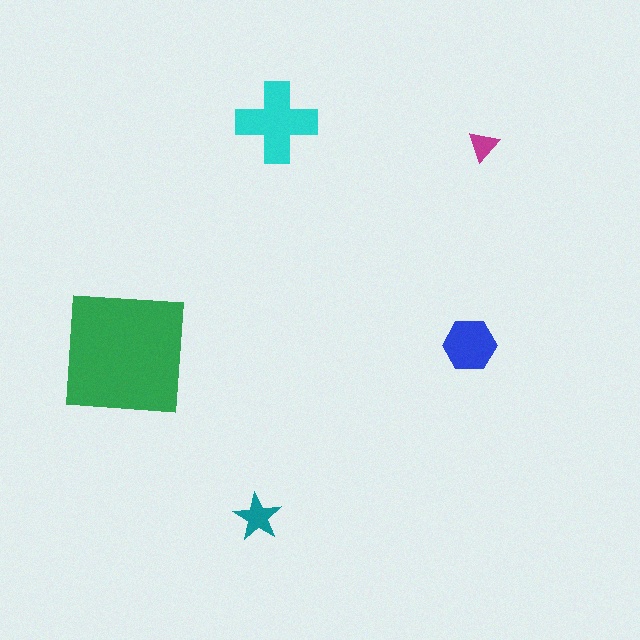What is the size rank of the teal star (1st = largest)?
4th.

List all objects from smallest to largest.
The magenta triangle, the teal star, the blue hexagon, the cyan cross, the green square.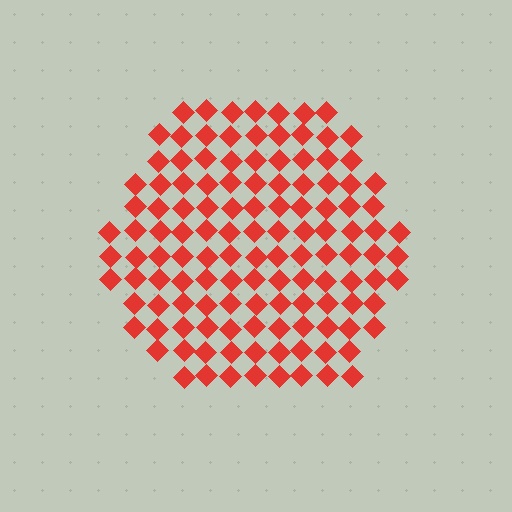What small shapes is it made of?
It is made of small diamonds.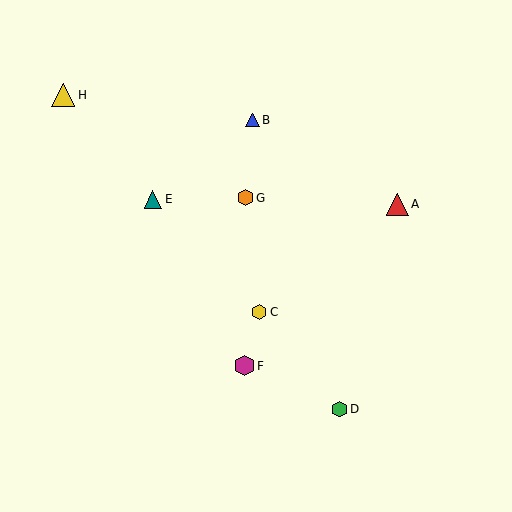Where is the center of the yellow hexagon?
The center of the yellow hexagon is at (259, 312).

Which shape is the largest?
The yellow triangle (labeled H) is the largest.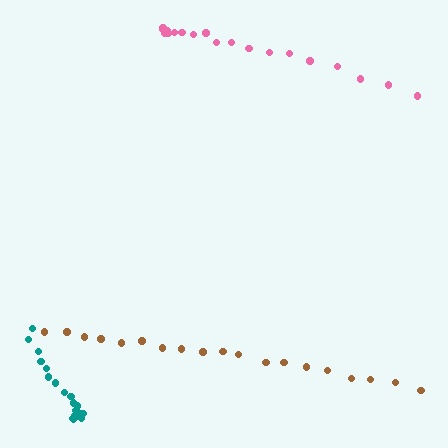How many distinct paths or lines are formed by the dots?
There are 3 distinct paths.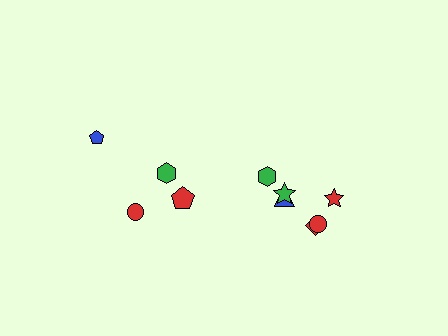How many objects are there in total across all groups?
There are 10 objects.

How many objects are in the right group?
There are 6 objects.